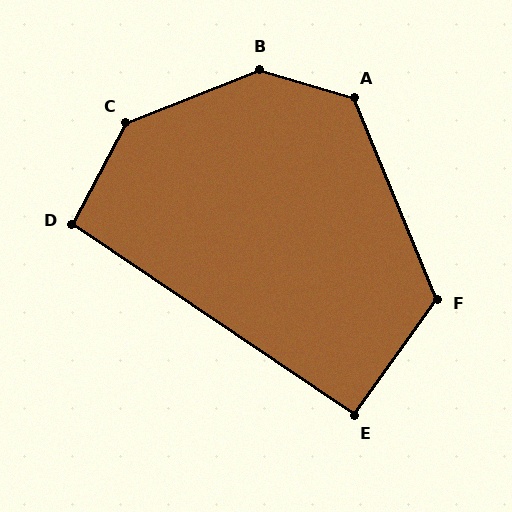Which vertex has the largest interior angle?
B, at approximately 142 degrees.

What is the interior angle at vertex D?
Approximately 96 degrees (obtuse).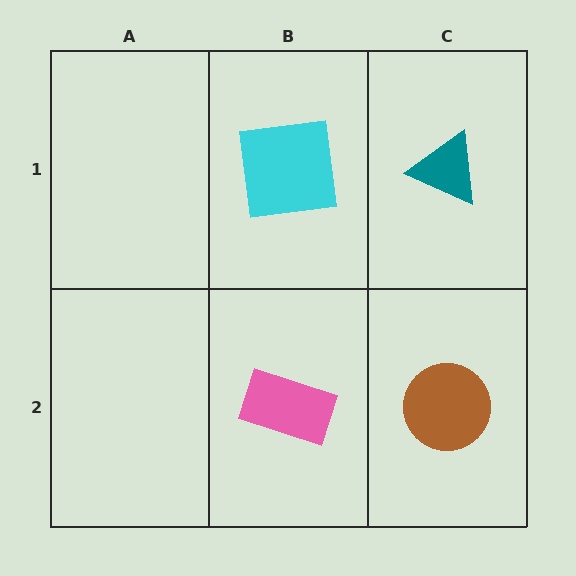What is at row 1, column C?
A teal triangle.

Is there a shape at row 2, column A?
No, that cell is empty.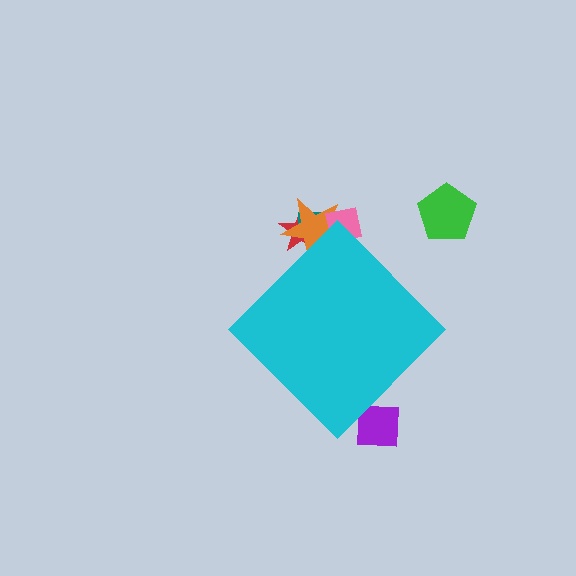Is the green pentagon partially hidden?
No, the green pentagon is fully visible.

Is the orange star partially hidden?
Yes, the orange star is partially hidden behind the cyan diamond.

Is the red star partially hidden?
Yes, the red star is partially hidden behind the cyan diamond.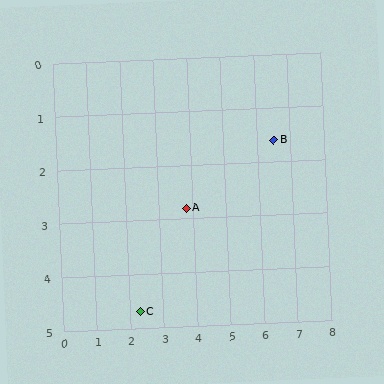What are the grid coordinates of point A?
Point A is at approximately (3.8, 2.8).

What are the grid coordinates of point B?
Point B is at approximately (6.5, 1.6).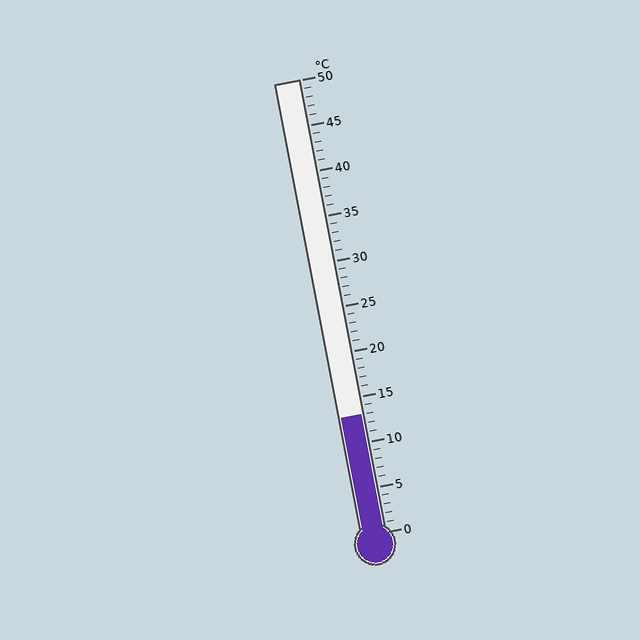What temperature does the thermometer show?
The thermometer shows approximately 13°C.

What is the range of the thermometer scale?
The thermometer scale ranges from 0°C to 50°C.